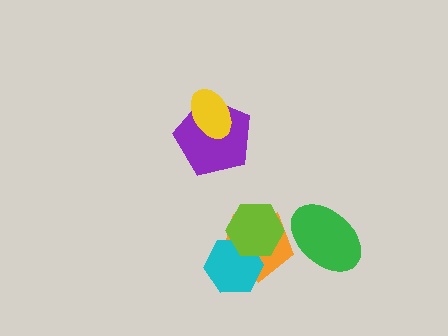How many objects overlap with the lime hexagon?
2 objects overlap with the lime hexagon.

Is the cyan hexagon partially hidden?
Yes, it is partially covered by another shape.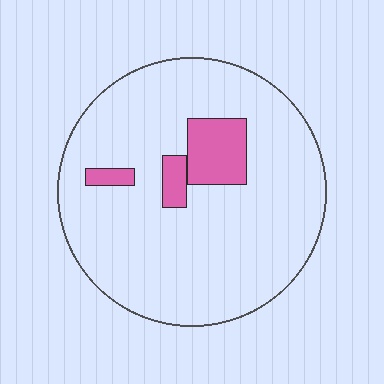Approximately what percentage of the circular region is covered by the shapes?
Approximately 10%.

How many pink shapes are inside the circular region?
3.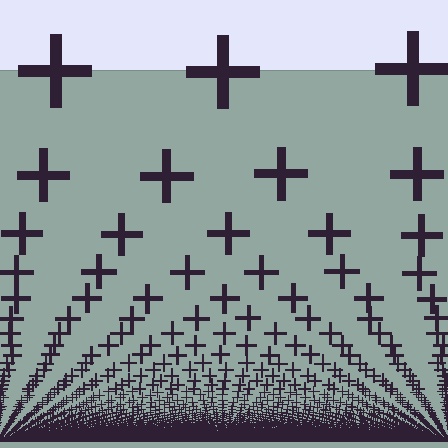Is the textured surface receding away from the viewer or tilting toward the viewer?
The surface appears to tilt toward the viewer. Texture elements get larger and sparser toward the top.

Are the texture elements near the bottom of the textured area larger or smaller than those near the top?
Smaller. The gradient is inverted — elements near the bottom are smaller and denser.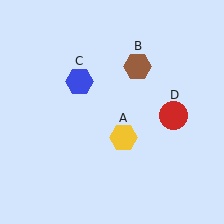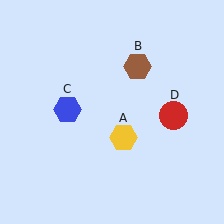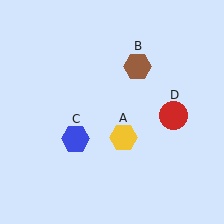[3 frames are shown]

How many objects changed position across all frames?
1 object changed position: blue hexagon (object C).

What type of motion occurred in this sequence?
The blue hexagon (object C) rotated counterclockwise around the center of the scene.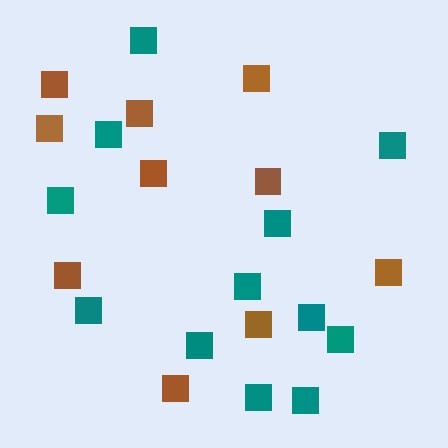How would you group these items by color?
There are 2 groups: one group of brown squares (10) and one group of teal squares (12).